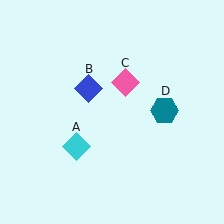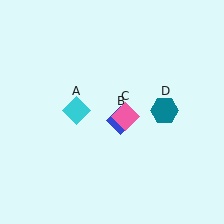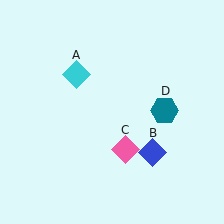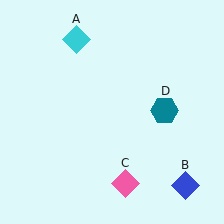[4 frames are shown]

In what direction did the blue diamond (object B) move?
The blue diamond (object B) moved down and to the right.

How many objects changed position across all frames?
3 objects changed position: cyan diamond (object A), blue diamond (object B), pink diamond (object C).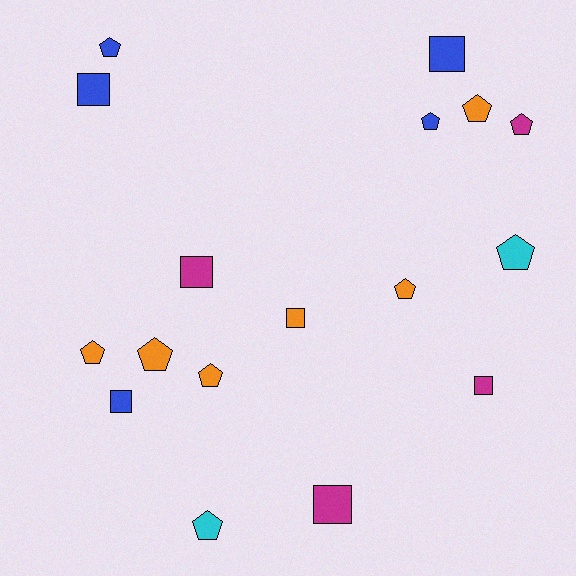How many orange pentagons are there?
There are 5 orange pentagons.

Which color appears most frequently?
Orange, with 6 objects.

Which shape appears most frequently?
Pentagon, with 10 objects.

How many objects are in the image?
There are 17 objects.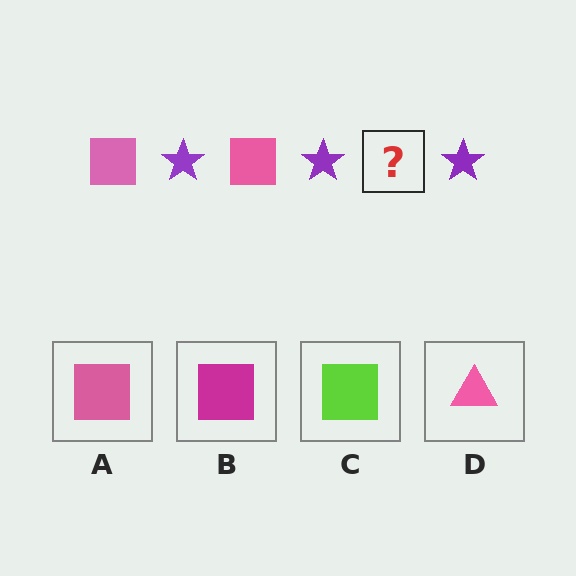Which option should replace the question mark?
Option A.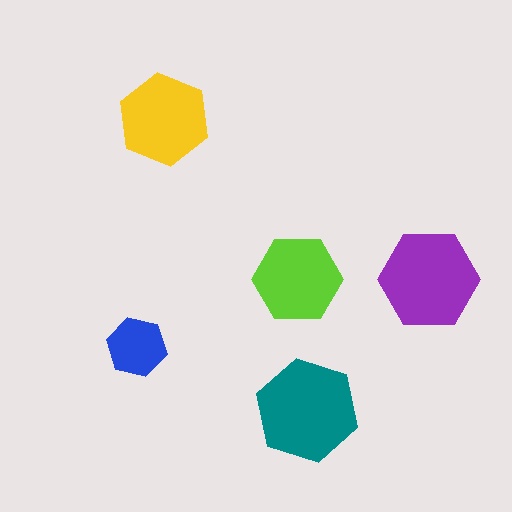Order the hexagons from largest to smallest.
the teal one, the purple one, the yellow one, the lime one, the blue one.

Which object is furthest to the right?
The purple hexagon is rightmost.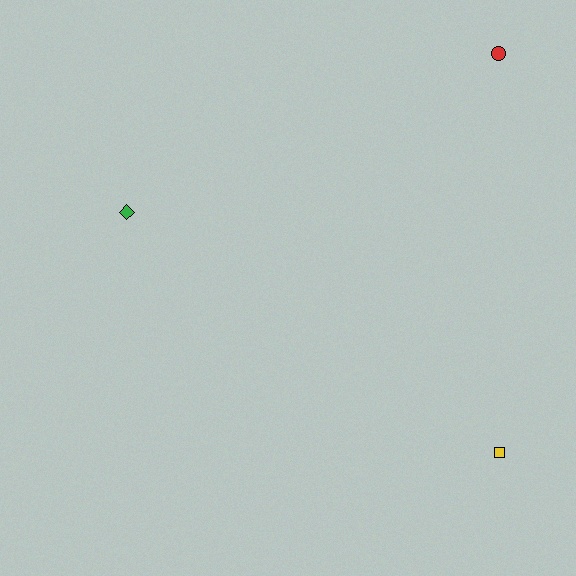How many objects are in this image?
There are 3 objects.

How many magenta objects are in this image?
There are no magenta objects.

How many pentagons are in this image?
There are no pentagons.